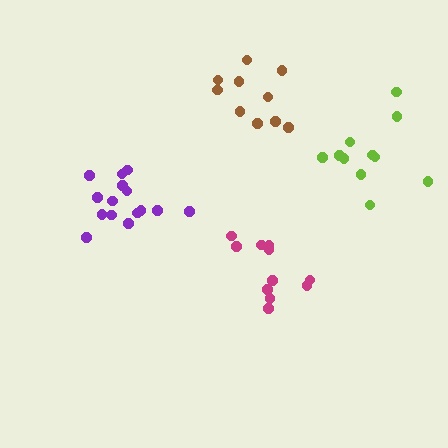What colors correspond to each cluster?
The clusters are colored: magenta, purple, brown, lime.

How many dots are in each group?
Group 1: 11 dots, Group 2: 15 dots, Group 3: 10 dots, Group 4: 11 dots (47 total).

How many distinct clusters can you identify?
There are 4 distinct clusters.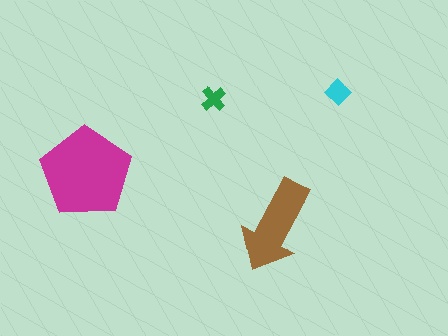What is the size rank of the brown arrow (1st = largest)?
2nd.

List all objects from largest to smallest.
The magenta pentagon, the brown arrow, the cyan diamond, the green cross.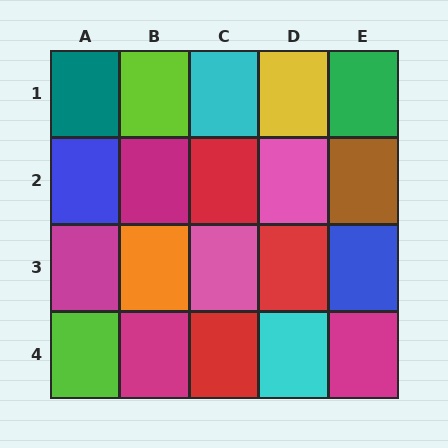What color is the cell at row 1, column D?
Yellow.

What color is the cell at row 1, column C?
Cyan.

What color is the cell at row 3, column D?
Red.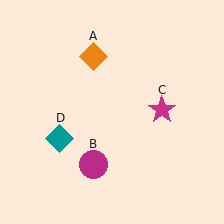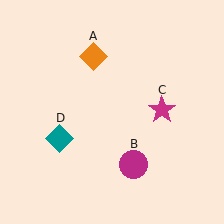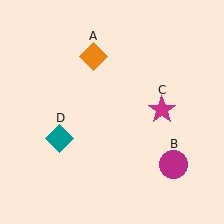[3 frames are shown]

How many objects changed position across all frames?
1 object changed position: magenta circle (object B).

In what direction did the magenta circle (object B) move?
The magenta circle (object B) moved right.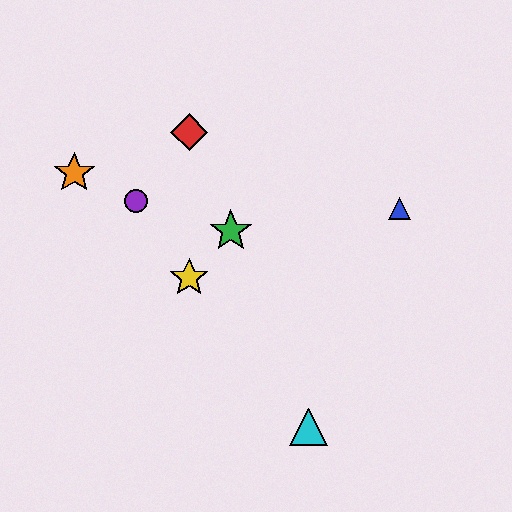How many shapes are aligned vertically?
2 shapes (the red diamond, the yellow star) are aligned vertically.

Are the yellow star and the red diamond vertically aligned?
Yes, both are at x≈189.